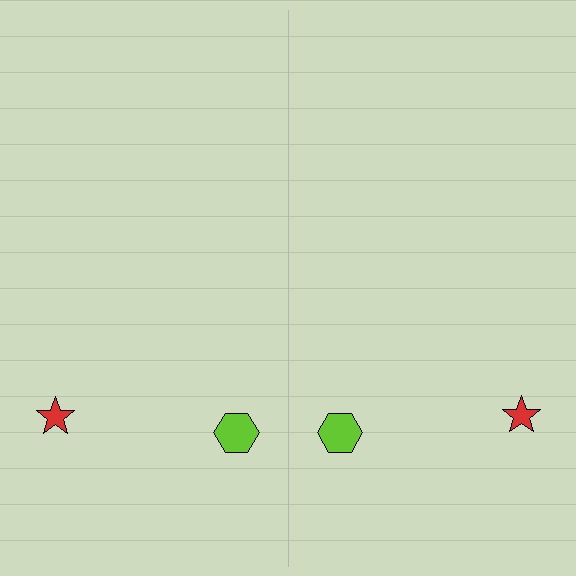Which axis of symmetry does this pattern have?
The pattern has a vertical axis of symmetry running through the center of the image.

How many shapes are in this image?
There are 4 shapes in this image.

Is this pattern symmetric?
Yes, this pattern has bilateral (reflection) symmetry.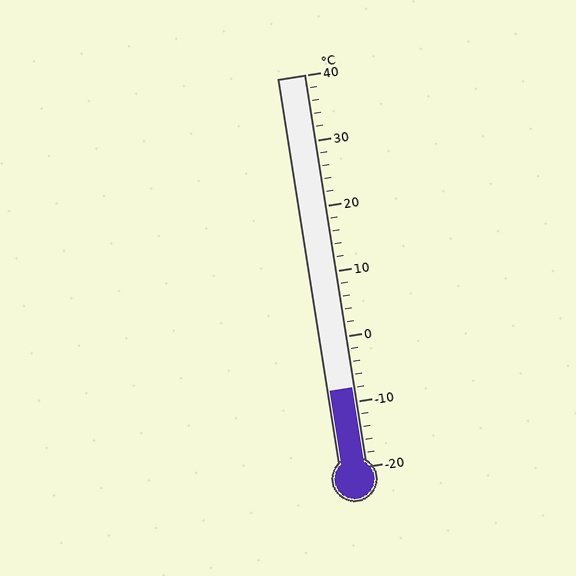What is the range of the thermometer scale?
The thermometer scale ranges from -20°C to 40°C.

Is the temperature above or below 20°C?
The temperature is below 20°C.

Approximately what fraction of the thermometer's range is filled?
The thermometer is filled to approximately 20% of its range.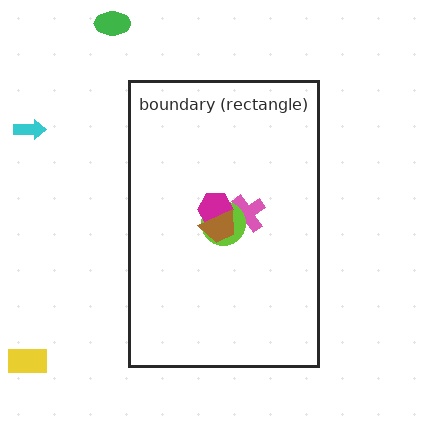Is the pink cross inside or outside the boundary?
Inside.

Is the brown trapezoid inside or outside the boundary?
Inside.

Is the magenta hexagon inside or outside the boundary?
Inside.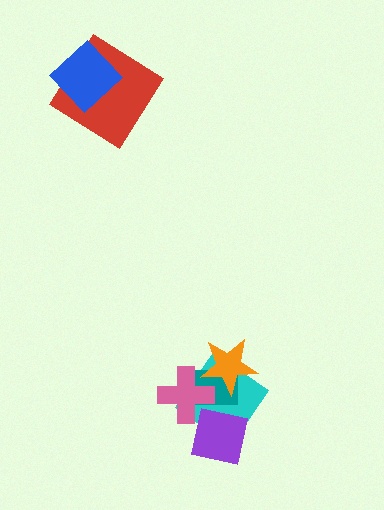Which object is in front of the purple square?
The pink cross is in front of the purple square.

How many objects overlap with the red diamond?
1 object overlaps with the red diamond.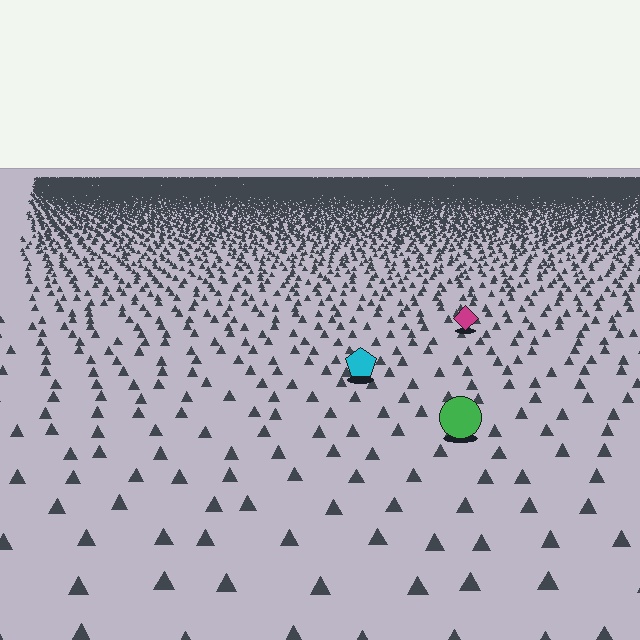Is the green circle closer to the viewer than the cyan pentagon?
Yes. The green circle is closer — you can tell from the texture gradient: the ground texture is coarser near it.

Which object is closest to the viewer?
The green circle is closest. The texture marks near it are larger and more spread out.